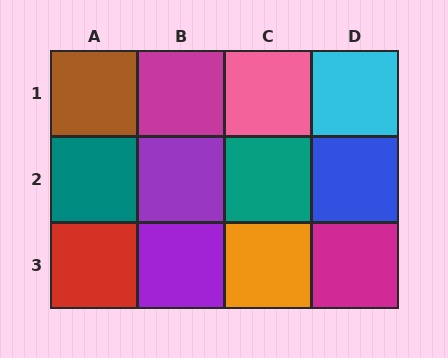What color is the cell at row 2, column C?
Teal.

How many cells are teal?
2 cells are teal.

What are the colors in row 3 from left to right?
Red, purple, orange, magenta.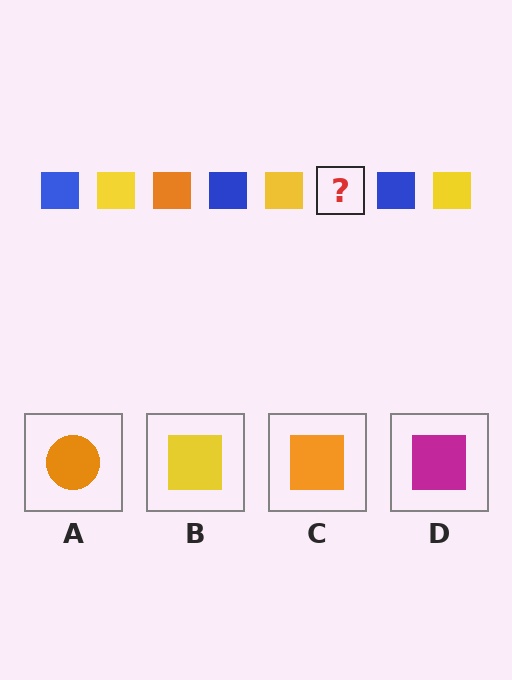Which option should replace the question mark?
Option C.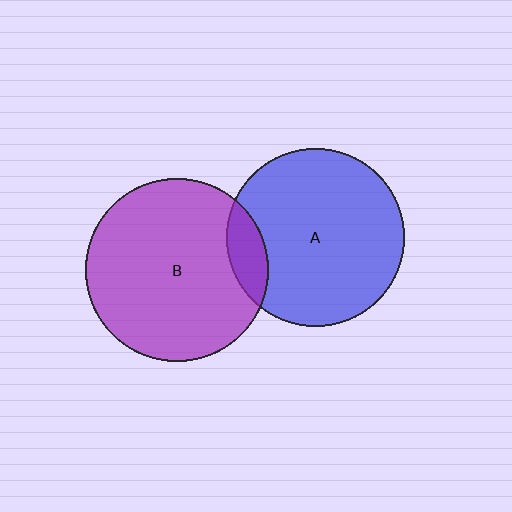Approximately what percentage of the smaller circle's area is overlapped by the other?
Approximately 10%.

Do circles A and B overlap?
Yes.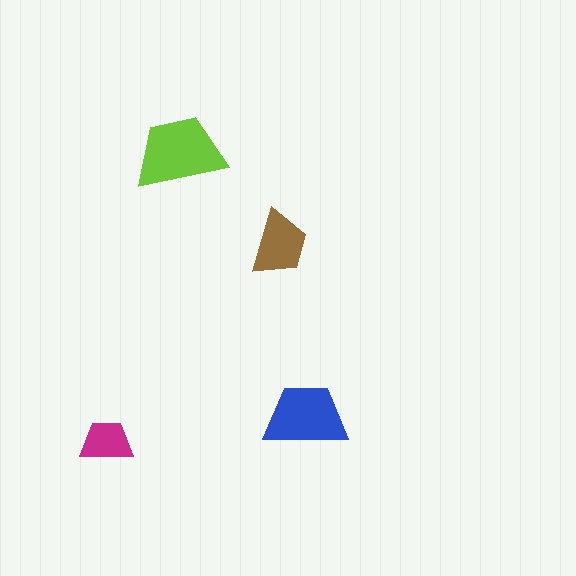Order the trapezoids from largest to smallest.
the lime one, the blue one, the brown one, the magenta one.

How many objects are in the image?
There are 4 objects in the image.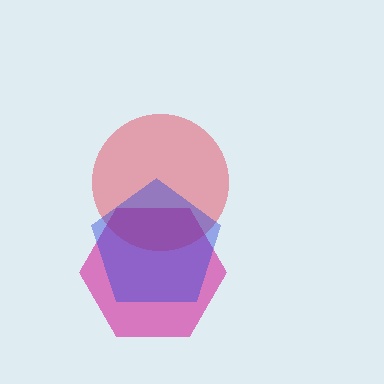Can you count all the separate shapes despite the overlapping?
Yes, there are 3 separate shapes.